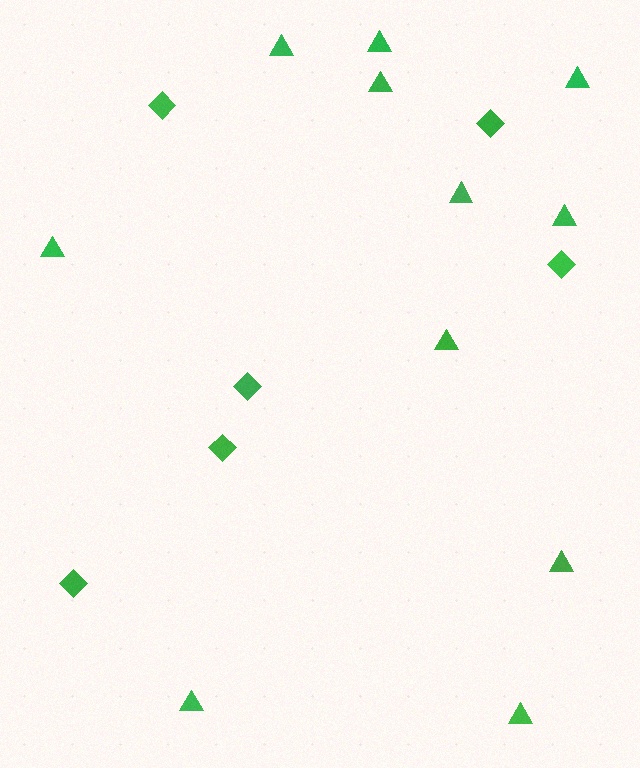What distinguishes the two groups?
There are 2 groups: one group of triangles (11) and one group of diamonds (6).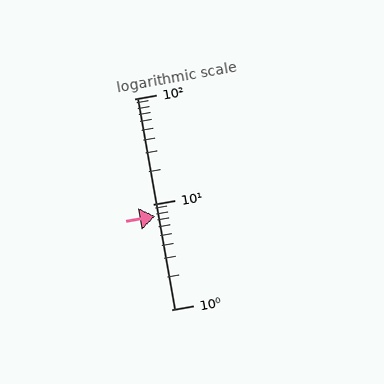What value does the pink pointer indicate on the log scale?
The pointer indicates approximately 7.6.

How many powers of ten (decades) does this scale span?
The scale spans 2 decades, from 1 to 100.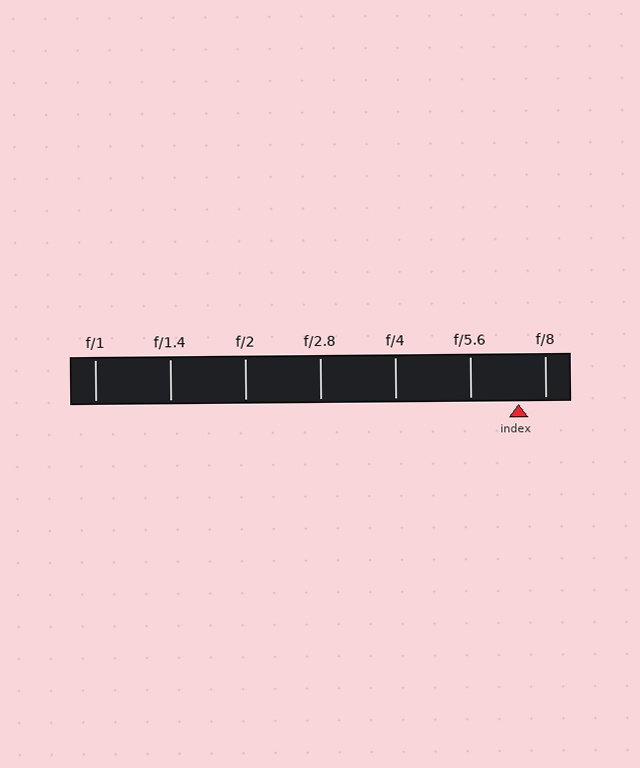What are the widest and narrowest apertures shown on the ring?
The widest aperture shown is f/1 and the narrowest is f/8.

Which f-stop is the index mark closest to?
The index mark is closest to f/8.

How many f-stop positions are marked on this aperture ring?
There are 7 f-stop positions marked.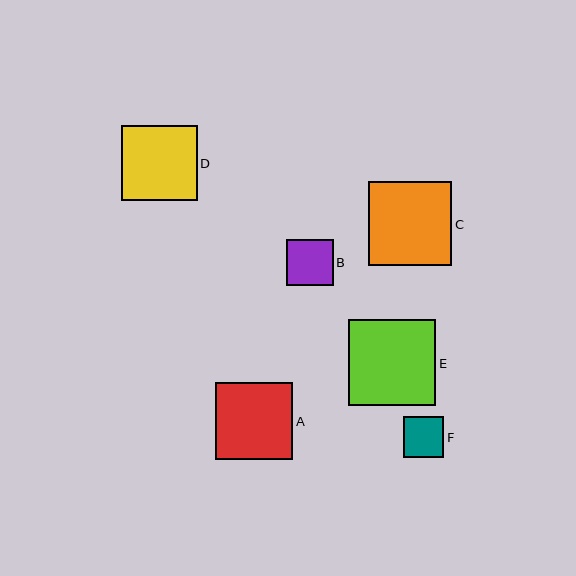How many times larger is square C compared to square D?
Square C is approximately 1.1 times the size of square D.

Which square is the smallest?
Square F is the smallest with a size of approximately 40 pixels.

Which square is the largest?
Square E is the largest with a size of approximately 87 pixels.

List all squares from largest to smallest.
From largest to smallest: E, C, A, D, B, F.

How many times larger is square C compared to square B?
Square C is approximately 1.8 times the size of square B.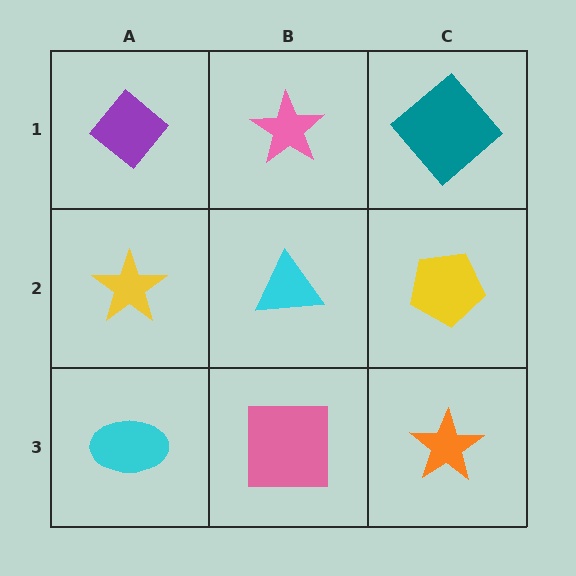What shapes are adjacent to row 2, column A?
A purple diamond (row 1, column A), a cyan ellipse (row 3, column A), a cyan triangle (row 2, column B).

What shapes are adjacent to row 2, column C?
A teal diamond (row 1, column C), an orange star (row 3, column C), a cyan triangle (row 2, column B).